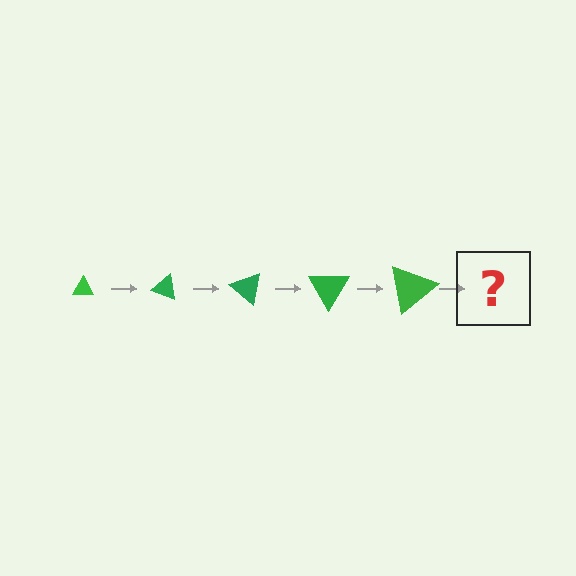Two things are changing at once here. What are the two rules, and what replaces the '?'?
The two rules are that the triangle grows larger each step and it rotates 20 degrees each step. The '?' should be a triangle, larger than the previous one and rotated 100 degrees from the start.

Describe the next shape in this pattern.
It should be a triangle, larger than the previous one and rotated 100 degrees from the start.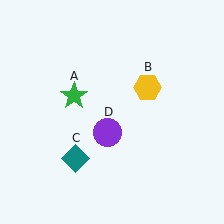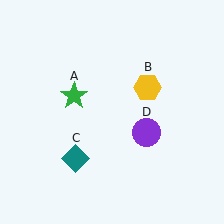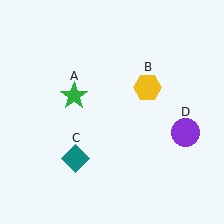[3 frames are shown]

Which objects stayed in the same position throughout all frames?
Green star (object A) and yellow hexagon (object B) and teal diamond (object C) remained stationary.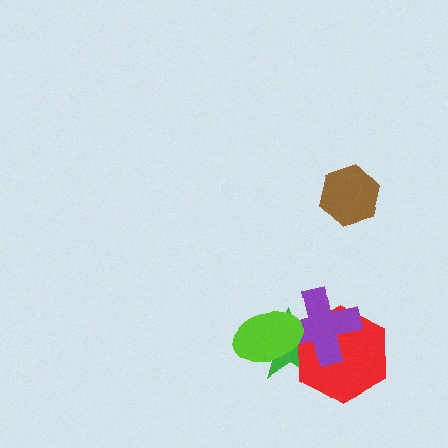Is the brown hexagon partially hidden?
No, no other shape covers it.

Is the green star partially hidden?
Yes, it is partially covered by another shape.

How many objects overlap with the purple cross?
3 objects overlap with the purple cross.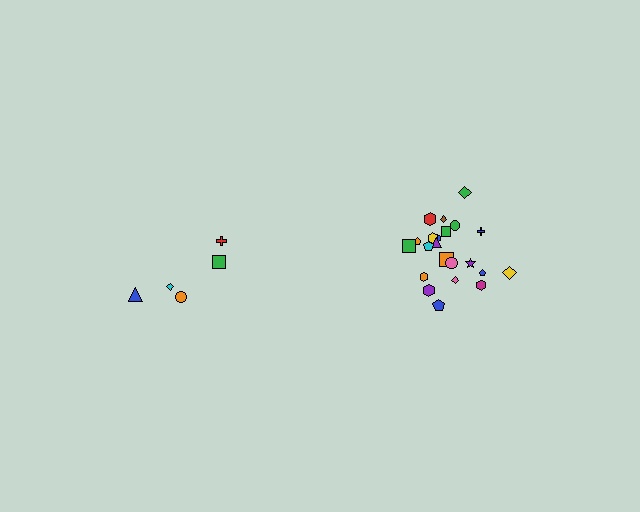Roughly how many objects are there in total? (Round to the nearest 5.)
Roughly 25 objects in total.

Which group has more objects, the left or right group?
The right group.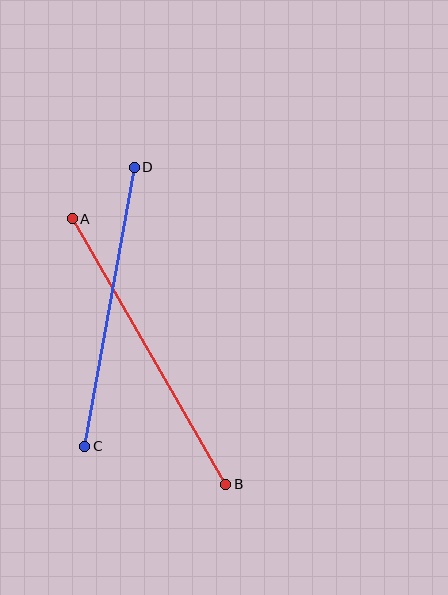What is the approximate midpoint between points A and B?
The midpoint is at approximately (149, 352) pixels.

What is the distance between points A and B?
The distance is approximately 307 pixels.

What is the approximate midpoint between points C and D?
The midpoint is at approximately (110, 307) pixels.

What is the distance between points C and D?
The distance is approximately 284 pixels.